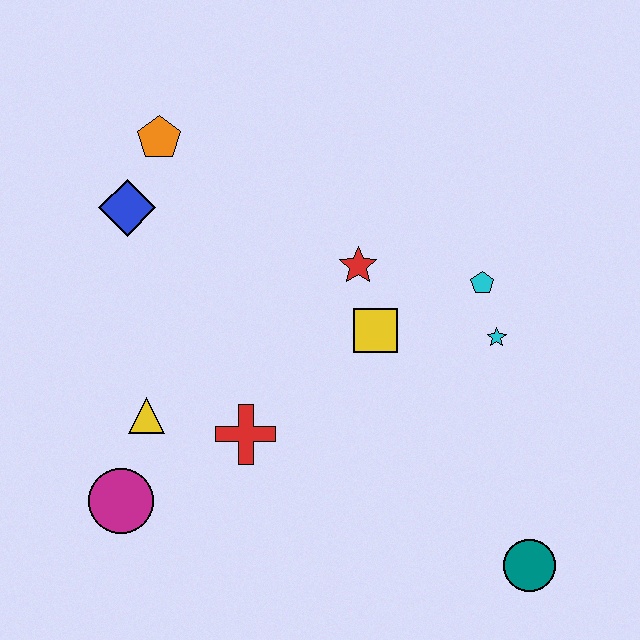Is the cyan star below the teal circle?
No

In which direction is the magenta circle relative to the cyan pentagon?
The magenta circle is to the left of the cyan pentagon.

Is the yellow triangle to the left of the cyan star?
Yes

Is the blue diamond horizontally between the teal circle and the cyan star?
No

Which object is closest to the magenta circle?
The yellow triangle is closest to the magenta circle.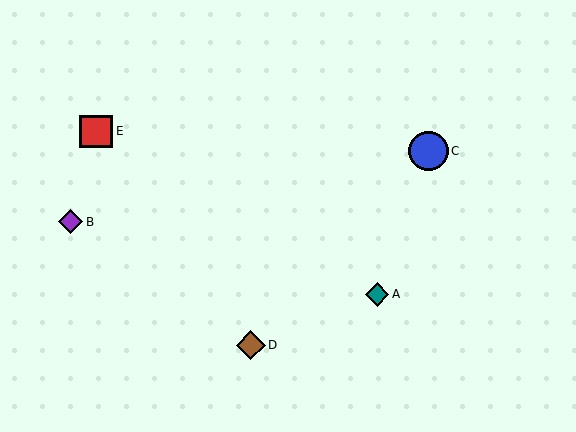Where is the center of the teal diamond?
The center of the teal diamond is at (377, 294).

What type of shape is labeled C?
Shape C is a blue circle.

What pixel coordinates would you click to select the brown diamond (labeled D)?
Click at (251, 345) to select the brown diamond D.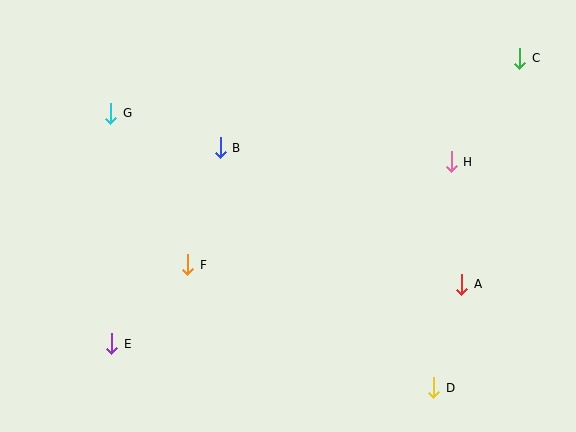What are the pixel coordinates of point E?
Point E is at (112, 344).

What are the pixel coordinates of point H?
Point H is at (451, 162).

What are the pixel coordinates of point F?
Point F is at (188, 265).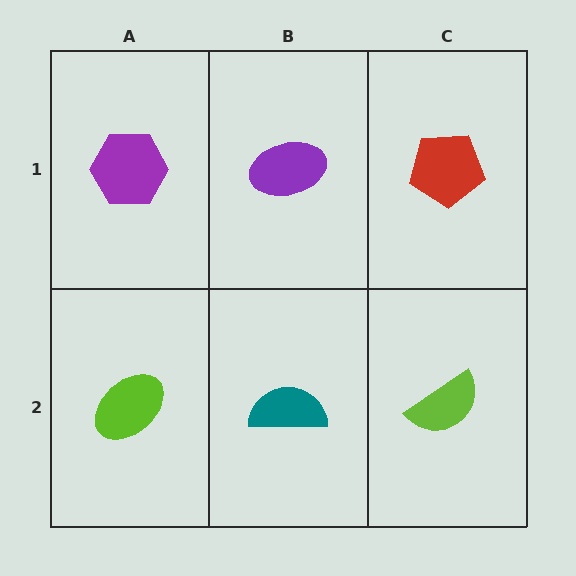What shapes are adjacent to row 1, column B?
A teal semicircle (row 2, column B), a purple hexagon (row 1, column A), a red pentagon (row 1, column C).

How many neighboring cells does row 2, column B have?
3.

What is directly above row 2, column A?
A purple hexagon.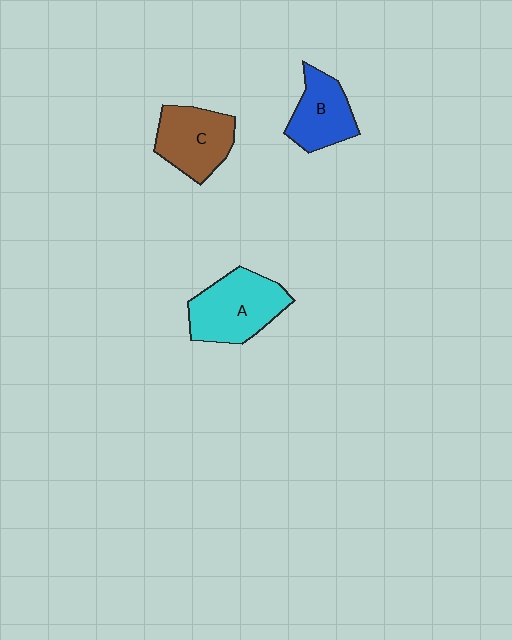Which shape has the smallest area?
Shape B (blue).